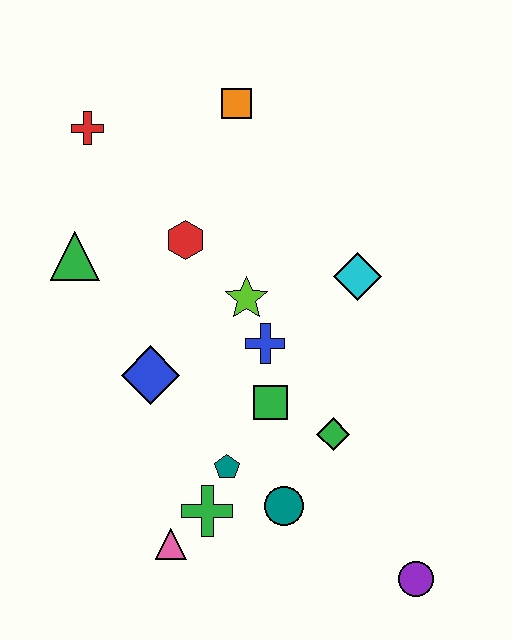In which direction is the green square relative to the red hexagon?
The green square is below the red hexagon.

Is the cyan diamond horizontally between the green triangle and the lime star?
No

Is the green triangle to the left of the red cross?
Yes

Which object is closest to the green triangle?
The red hexagon is closest to the green triangle.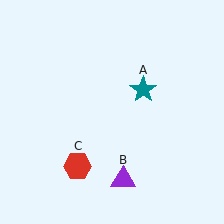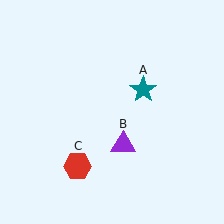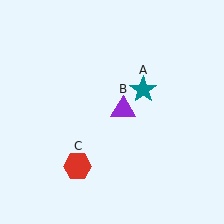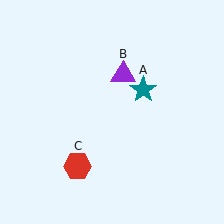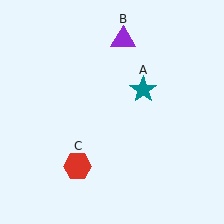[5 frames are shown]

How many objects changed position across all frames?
1 object changed position: purple triangle (object B).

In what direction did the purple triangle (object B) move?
The purple triangle (object B) moved up.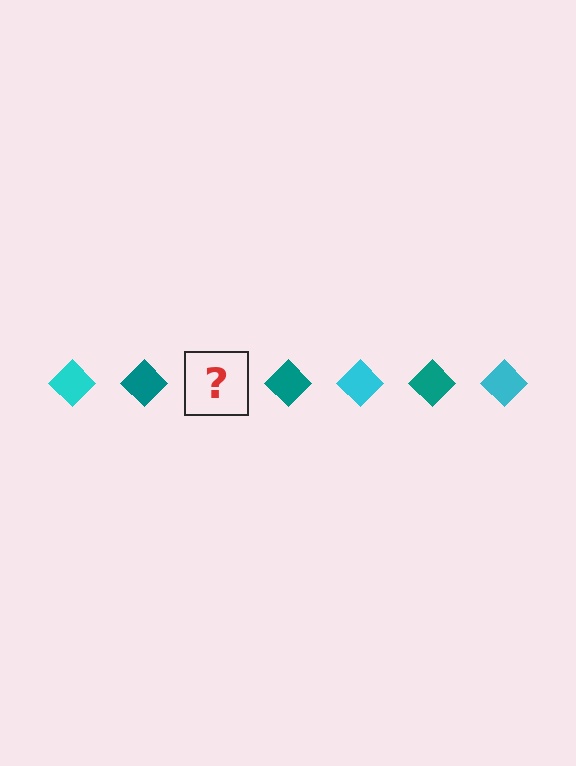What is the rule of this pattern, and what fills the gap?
The rule is that the pattern cycles through cyan, teal diamonds. The gap should be filled with a cyan diamond.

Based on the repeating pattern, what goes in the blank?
The blank should be a cyan diamond.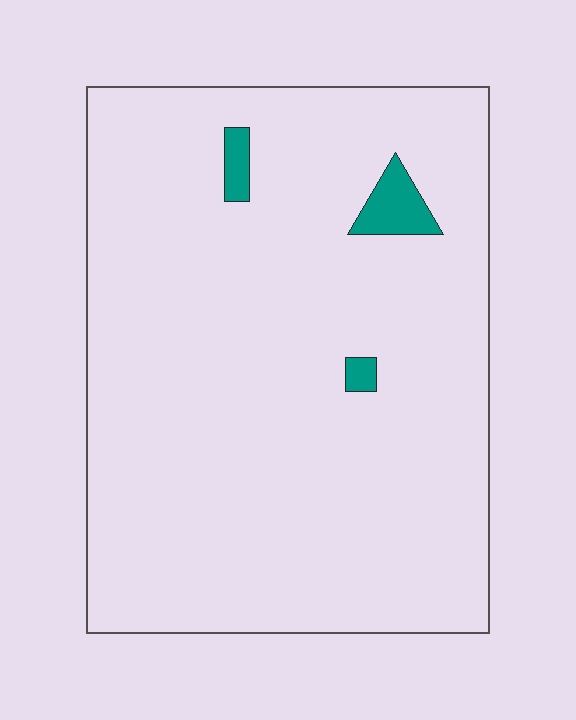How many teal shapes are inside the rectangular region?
3.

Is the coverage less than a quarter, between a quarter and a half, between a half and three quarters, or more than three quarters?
Less than a quarter.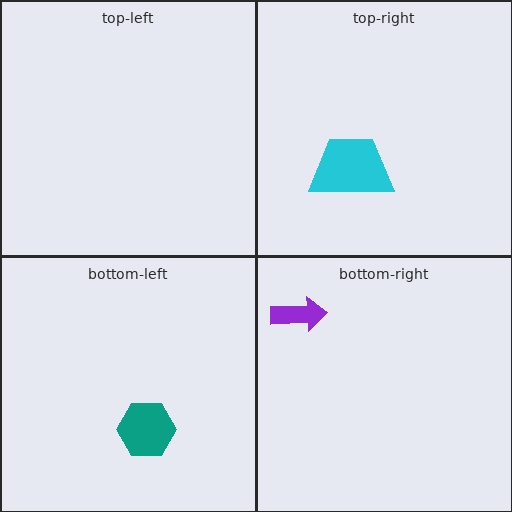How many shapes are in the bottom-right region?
1.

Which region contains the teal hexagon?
The bottom-left region.